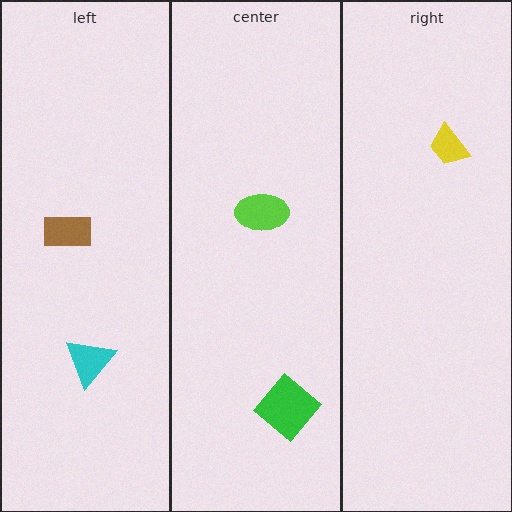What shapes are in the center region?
The green diamond, the lime ellipse.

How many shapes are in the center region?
2.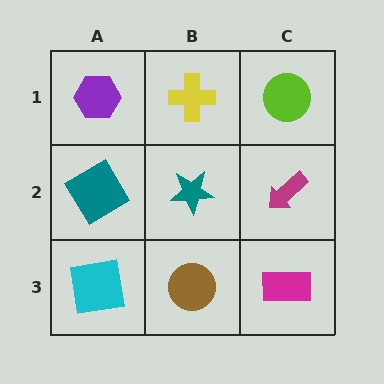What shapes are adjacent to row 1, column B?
A teal star (row 2, column B), a purple hexagon (row 1, column A), a lime circle (row 1, column C).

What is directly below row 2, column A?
A cyan square.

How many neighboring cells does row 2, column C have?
3.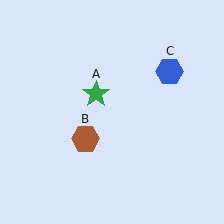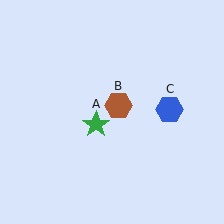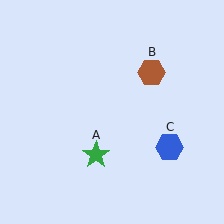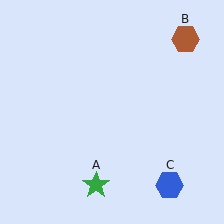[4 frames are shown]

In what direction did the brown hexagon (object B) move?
The brown hexagon (object B) moved up and to the right.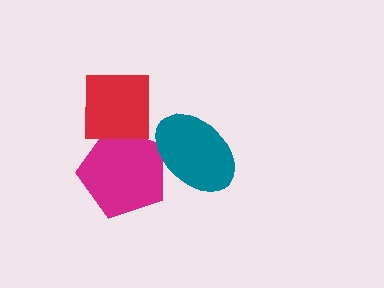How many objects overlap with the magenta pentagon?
2 objects overlap with the magenta pentagon.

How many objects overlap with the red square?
1 object overlaps with the red square.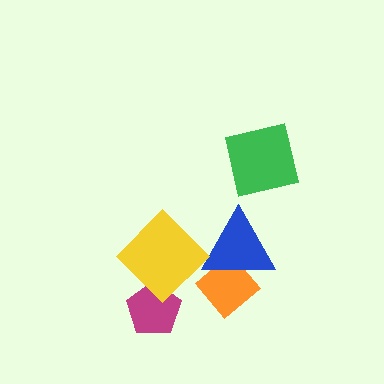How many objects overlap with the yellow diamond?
2 objects overlap with the yellow diamond.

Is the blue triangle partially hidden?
Yes, it is partially covered by another shape.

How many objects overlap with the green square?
0 objects overlap with the green square.